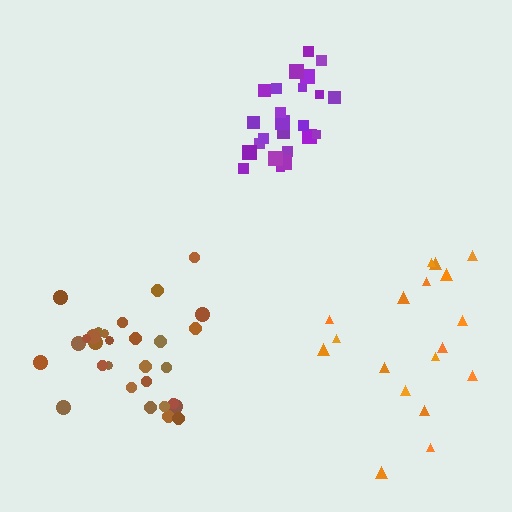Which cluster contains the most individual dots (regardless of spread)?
Brown (29).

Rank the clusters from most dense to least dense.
purple, brown, orange.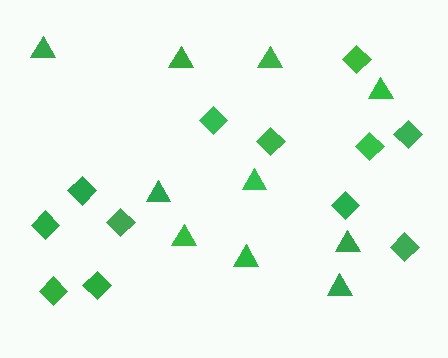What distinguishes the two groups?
There are 2 groups: one group of triangles (10) and one group of diamonds (12).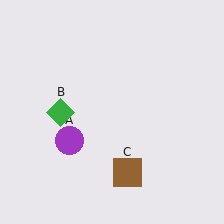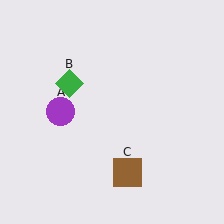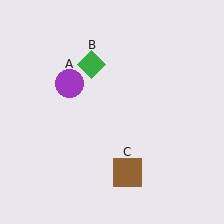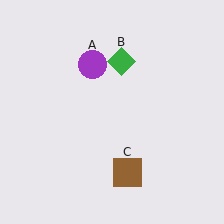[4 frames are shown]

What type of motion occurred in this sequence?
The purple circle (object A), green diamond (object B) rotated clockwise around the center of the scene.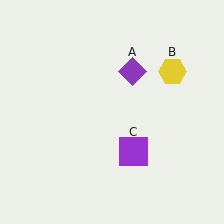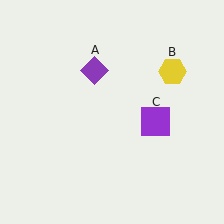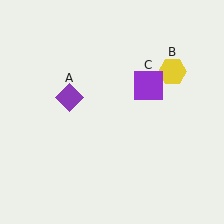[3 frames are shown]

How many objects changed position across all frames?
2 objects changed position: purple diamond (object A), purple square (object C).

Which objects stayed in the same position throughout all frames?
Yellow hexagon (object B) remained stationary.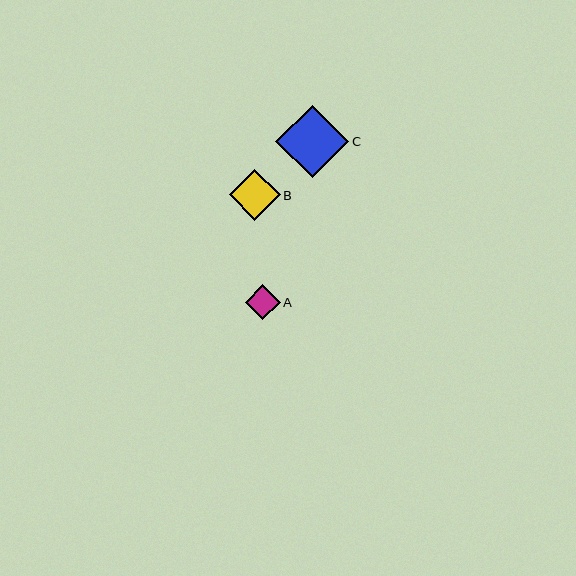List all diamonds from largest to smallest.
From largest to smallest: C, B, A.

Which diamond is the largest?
Diamond C is the largest with a size of approximately 73 pixels.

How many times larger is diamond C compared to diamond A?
Diamond C is approximately 2.1 times the size of diamond A.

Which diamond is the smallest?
Diamond A is the smallest with a size of approximately 35 pixels.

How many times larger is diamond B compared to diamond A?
Diamond B is approximately 1.4 times the size of diamond A.